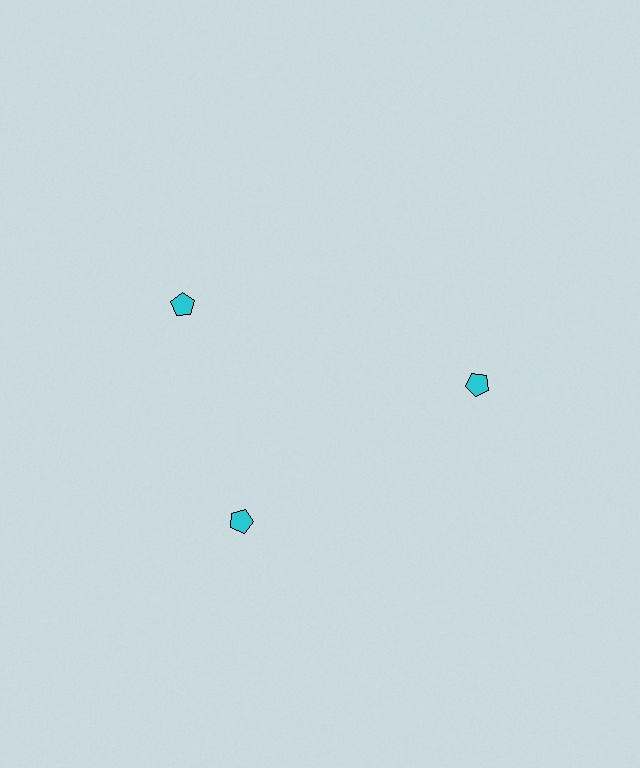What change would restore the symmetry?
The symmetry would be restored by rotating it back into even spacing with its neighbors so that all 3 pentagons sit at equal angles and equal distance from the center.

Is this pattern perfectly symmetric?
No. The 3 cyan pentagons are arranged in a ring, but one element near the 11 o'clock position is rotated out of alignment along the ring, breaking the 3-fold rotational symmetry.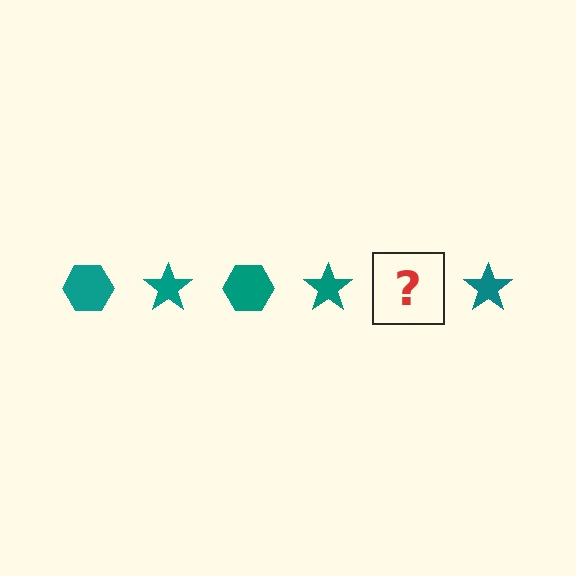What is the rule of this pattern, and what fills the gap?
The rule is that the pattern cycles through hexagon, star shapes in teal. The gap should be filled with a teal hexagon.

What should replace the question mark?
The question mark should be replaced with a teal hexagon.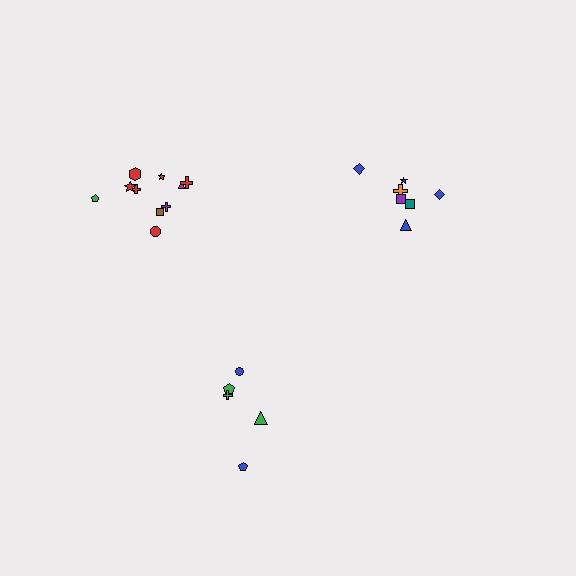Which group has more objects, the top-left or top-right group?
The top-left group.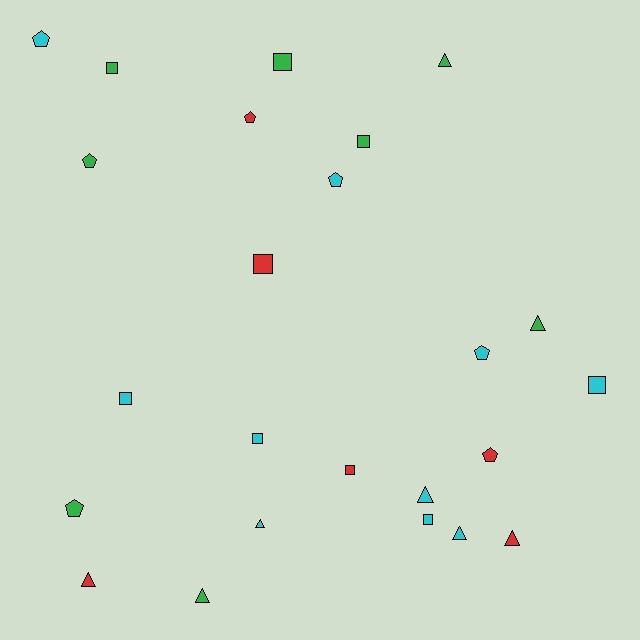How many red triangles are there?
There are 2 red triangles.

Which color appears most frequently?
Cyan, with 10 objects.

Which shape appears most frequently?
Square, with 9 objects.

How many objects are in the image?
There are 24 objects.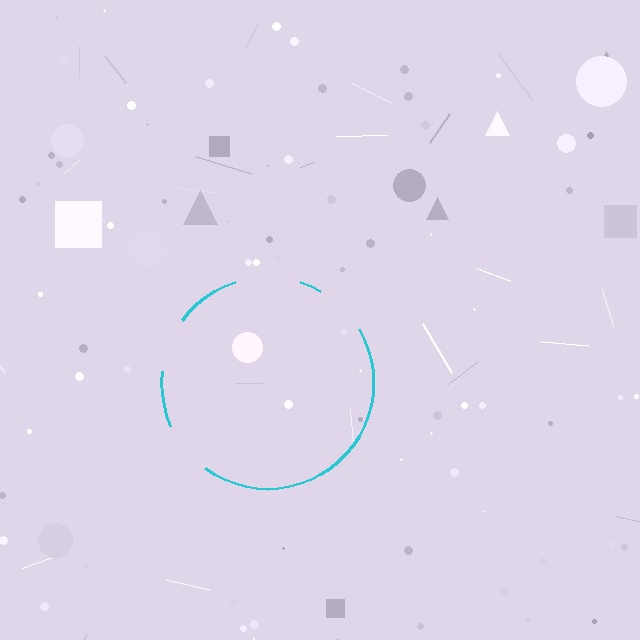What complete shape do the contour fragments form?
The contour fragments form a circle.